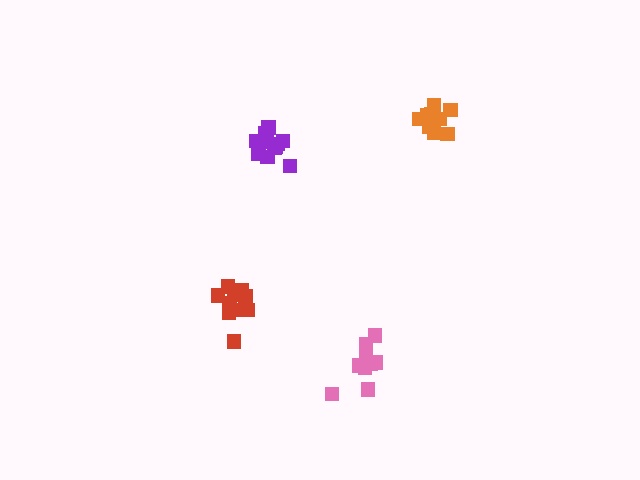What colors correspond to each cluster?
The clusters are colored: orange, pink, red, purple.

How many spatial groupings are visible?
There are 4 spatial groupings.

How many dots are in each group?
Group 1: 9 dots, Group 2: 9 dots, Group 3: 11 dots, Group 4: 12 dots (41 total).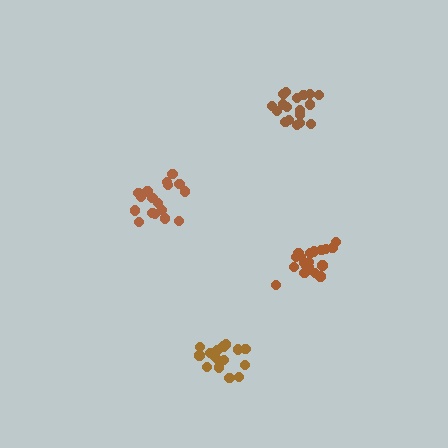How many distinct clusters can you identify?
There are 4 distinct clusters.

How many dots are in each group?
Group 1: 19 dots, Group 2: 21 dots, Group 3: 16 dots, Group 4: 17 dots (73 total).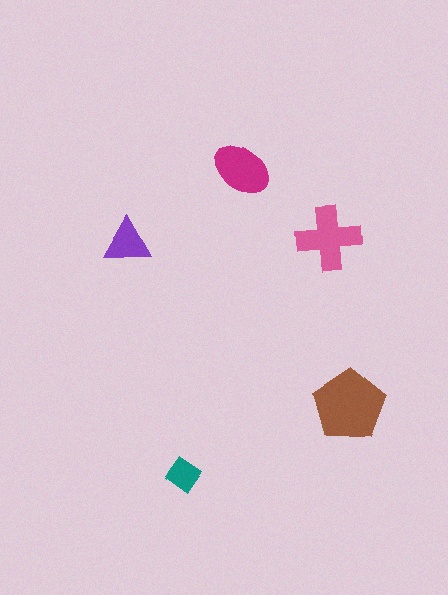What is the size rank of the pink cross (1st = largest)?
2nd.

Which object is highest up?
The magenta ellipse is topmost.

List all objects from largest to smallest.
The brown pentagon, the pink cross, the magenta ellipse, the purple triangle, the teal diamond.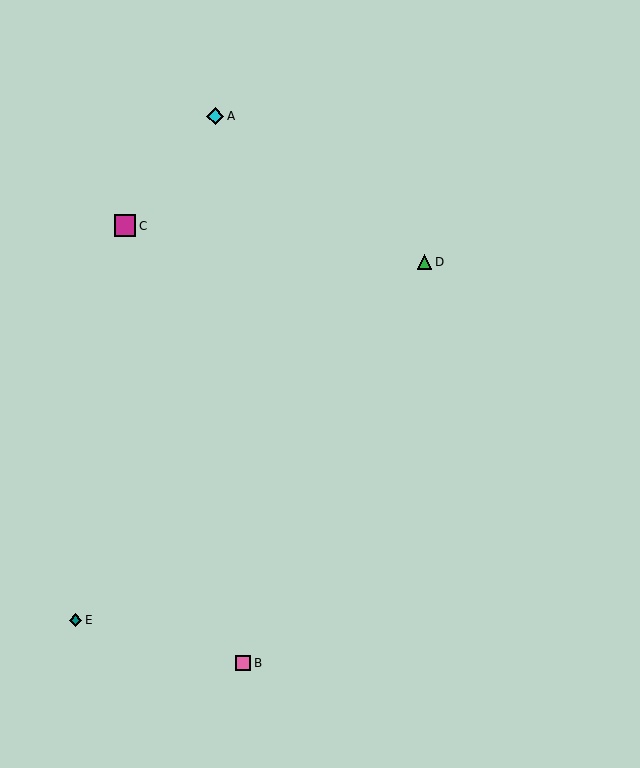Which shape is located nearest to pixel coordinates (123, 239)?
The magenta square (labeled C) at (125, 226) is nearest to that location.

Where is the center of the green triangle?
The center of the green triangle is at (425, 262).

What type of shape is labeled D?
Shape D is a green triangle.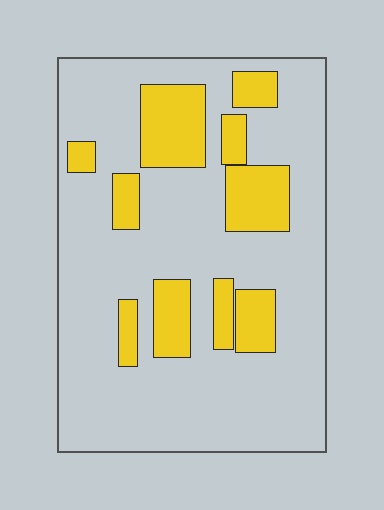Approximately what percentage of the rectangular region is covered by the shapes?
Approximately 20%.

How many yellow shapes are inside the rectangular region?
10.